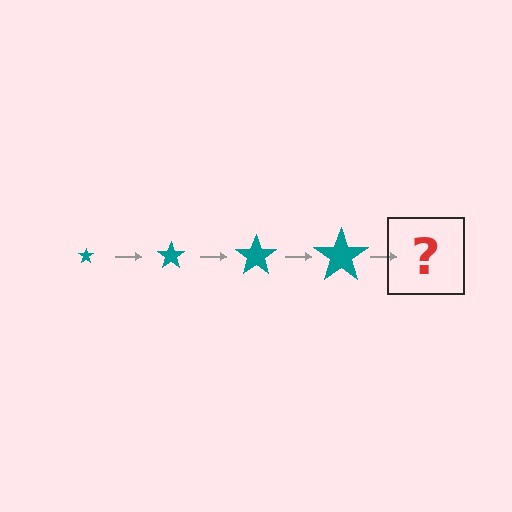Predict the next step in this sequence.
The next step is a teal star, larger than the previous one.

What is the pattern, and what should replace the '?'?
The pattern is that the star gets progressively larger each step. The '?' should be a teal star, larger than the previous one.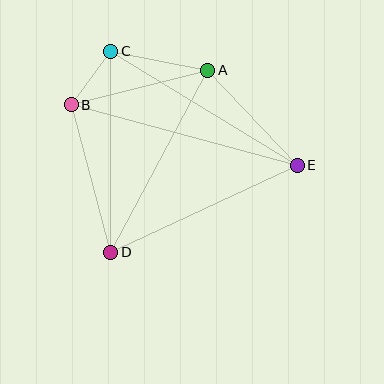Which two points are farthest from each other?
Points B and E are farthest from each other.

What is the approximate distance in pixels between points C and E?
The distance between C and E is approximately 219 pixels.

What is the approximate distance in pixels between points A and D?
The distance between A and D is approximately 206 pixels.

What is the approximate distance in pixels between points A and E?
The distance between A and E is approximately 131 pixels.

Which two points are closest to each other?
Points B and C are closest to each other.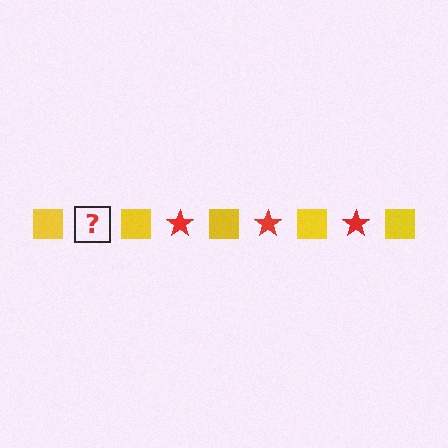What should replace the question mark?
The question mark should be replaced with a red star.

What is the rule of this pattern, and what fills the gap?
The rule is that the pattern alternates between yellow square and red star. The gap should be filled with a red star.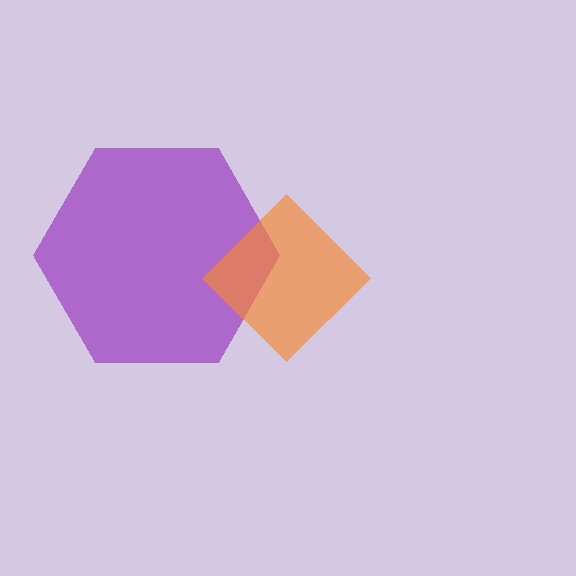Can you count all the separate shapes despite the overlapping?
Yes, there are 2 separate shapes.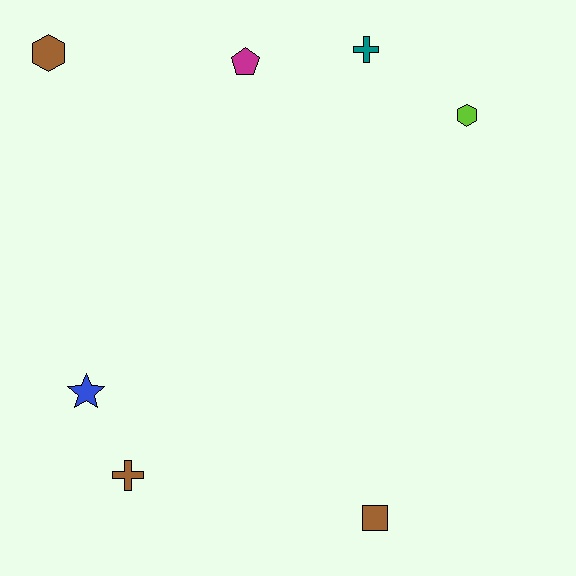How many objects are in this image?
There are 7 objects.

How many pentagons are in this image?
There is 1 pentagon.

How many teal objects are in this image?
There is 1 teal object.